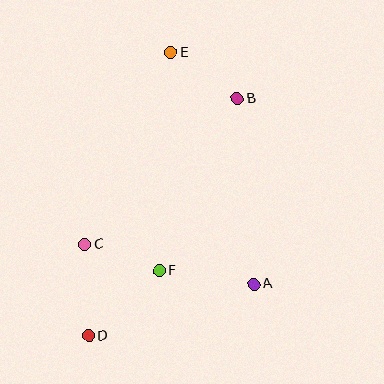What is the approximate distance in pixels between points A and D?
The distance between A and D is approximately 173 pixels.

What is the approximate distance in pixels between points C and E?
The distance between C and E is approximately 210 pixels.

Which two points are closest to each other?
Points C and F are closest to each other.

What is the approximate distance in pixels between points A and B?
The distance between A and B is approximately 186 pixels.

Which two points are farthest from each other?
Points D and E are farthest from each other.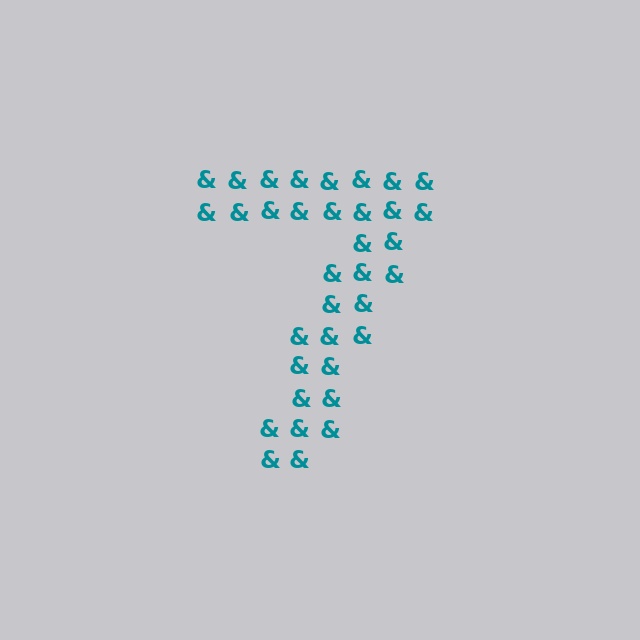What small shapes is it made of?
It is made of small ampersands.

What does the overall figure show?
The overall figure shows the digit 7.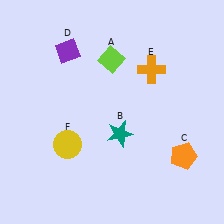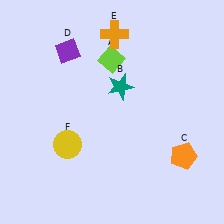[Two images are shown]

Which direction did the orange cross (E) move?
The orange cross (E) moved left.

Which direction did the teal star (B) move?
The teal star (B) moved up.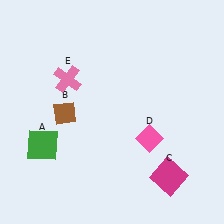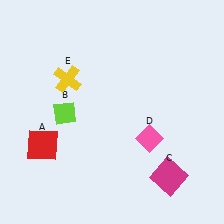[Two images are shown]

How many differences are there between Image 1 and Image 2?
There are 3 differences between the two images.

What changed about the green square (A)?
In Image 1, A is green. In Image 2, it changed to red.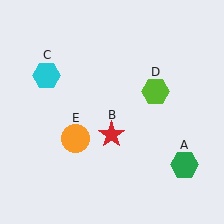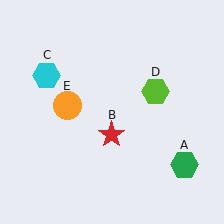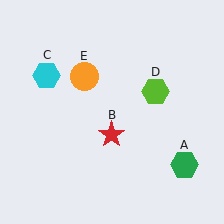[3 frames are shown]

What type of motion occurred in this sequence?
The orange circle (object E) rotated clockwise around the center of the scene.